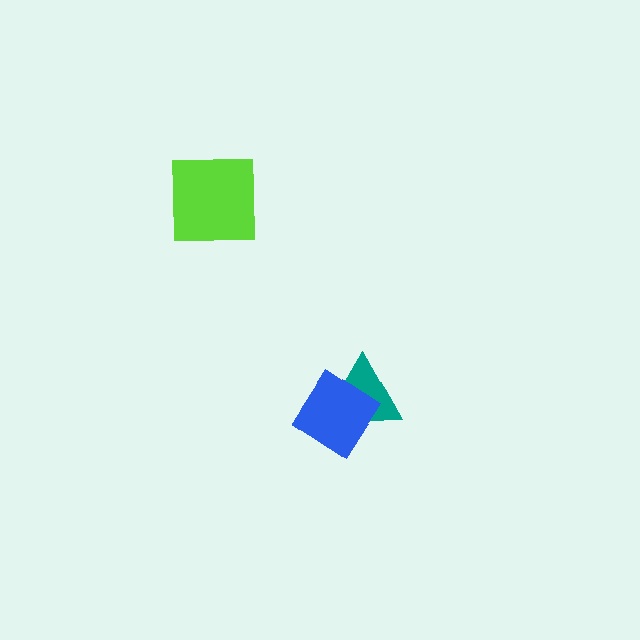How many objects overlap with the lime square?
0 objects overlap with the lime square.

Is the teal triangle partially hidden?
Yes, it is partially covered by another shape.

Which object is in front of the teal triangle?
The blue diamond is in front of the teal triangle.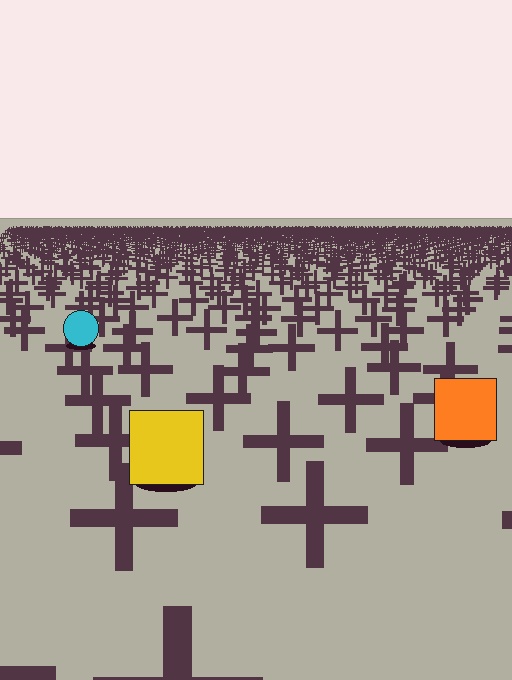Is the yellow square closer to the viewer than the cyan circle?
Yes. The yellow square is closer — you can tell from the texture gradient: the ground texture is coarser near it.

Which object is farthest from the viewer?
The cyan circle is farthest from the viewer. It appears smaller and the ground texture around it is denser.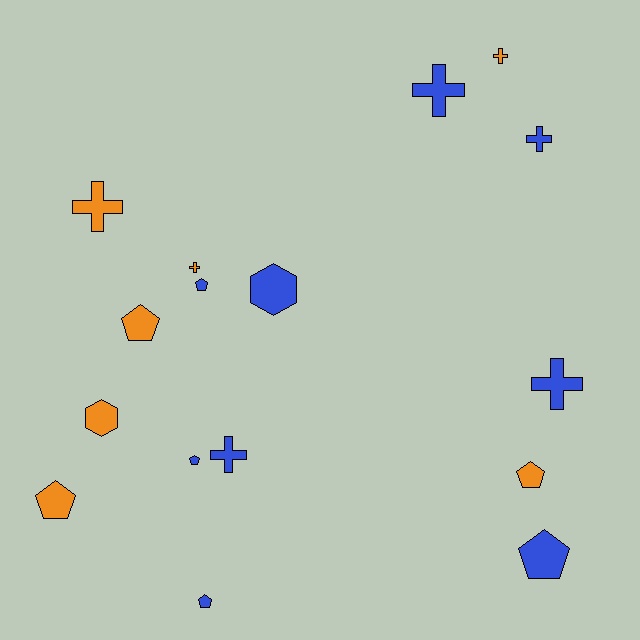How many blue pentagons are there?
There are 4 blue pentagons.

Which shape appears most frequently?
Pentagon, with 7 objects.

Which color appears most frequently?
Blue, with 9 objects.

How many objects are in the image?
There are 16 objects.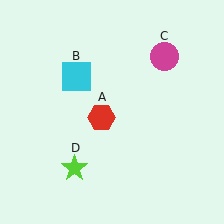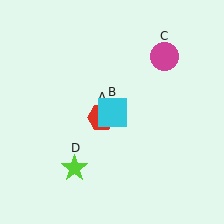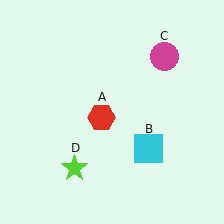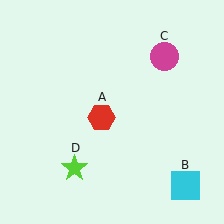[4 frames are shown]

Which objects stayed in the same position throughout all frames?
Red hexagon (object A) and magenta circle (object C) and lime star (object D) remained stationary.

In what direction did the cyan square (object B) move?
The cyan square (object B) moved down and to the right.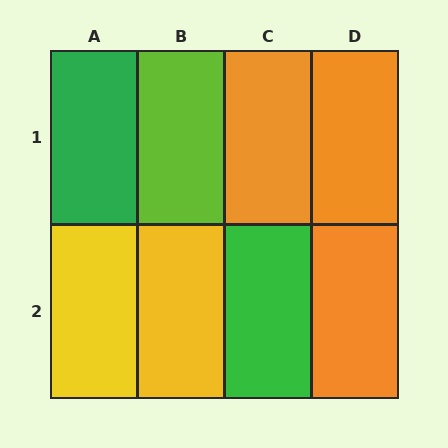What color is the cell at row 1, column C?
Orange.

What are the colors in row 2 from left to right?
Yellow, yellow, green, orange.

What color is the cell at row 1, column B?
Lime.